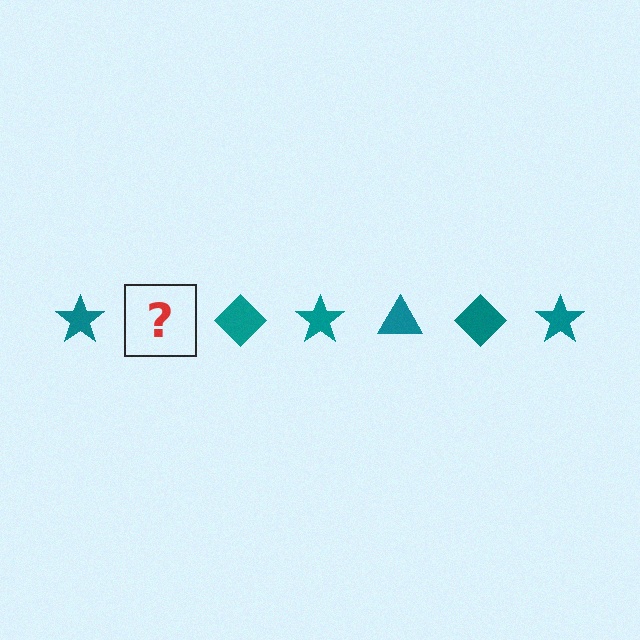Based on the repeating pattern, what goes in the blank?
The blank should be a teal triangle.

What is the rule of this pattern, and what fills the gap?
The rule is that the pattern cycles through star, triangle, diamond shapes in teal. The gap should be filled with a teal triangle.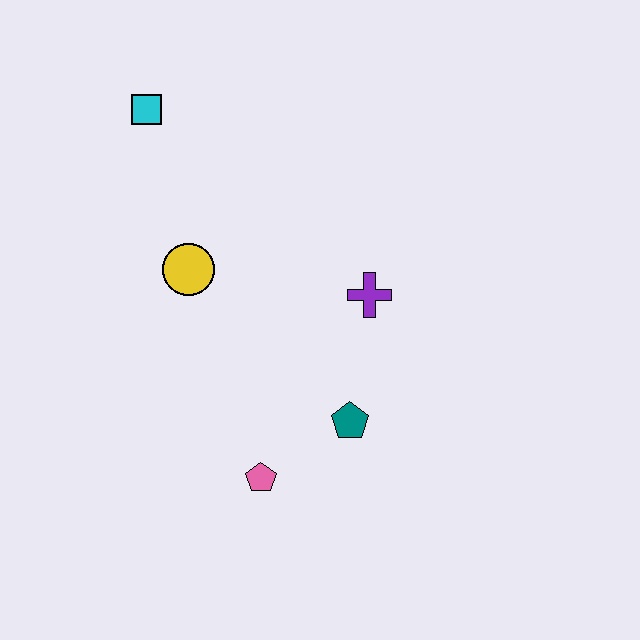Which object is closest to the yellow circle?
The cyan square is closest to the yellow circle.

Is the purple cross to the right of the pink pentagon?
Yes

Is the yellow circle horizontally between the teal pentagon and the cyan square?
Yes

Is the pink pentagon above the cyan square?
No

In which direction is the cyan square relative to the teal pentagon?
The cyan square is above the teal pentagon.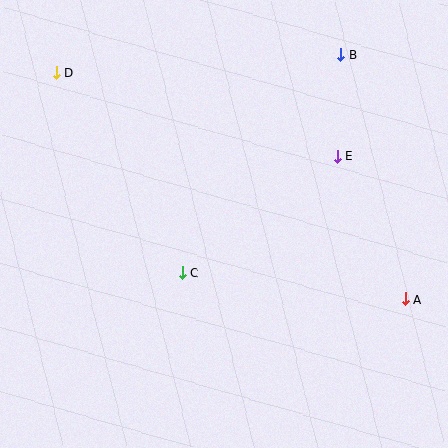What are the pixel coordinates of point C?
Point C is at (183, 273).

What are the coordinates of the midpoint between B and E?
The midpoint between B and E is at (339, 106).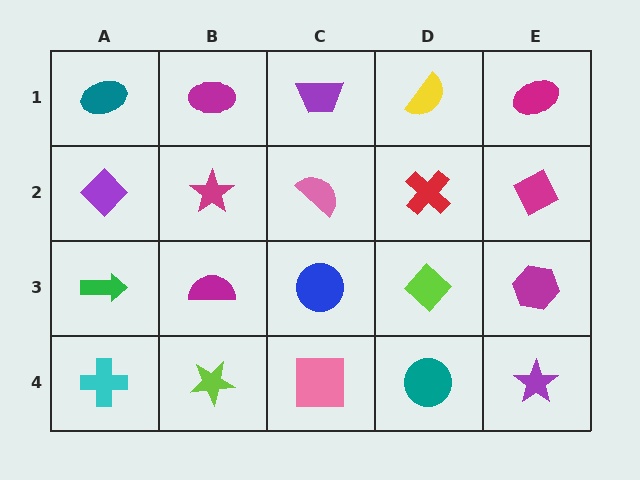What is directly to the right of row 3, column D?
A magenta hexagon.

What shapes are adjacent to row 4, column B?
A magenta semicircle (row 3, column B), a cyan cross (row 4, column A), a pink square (row 4, column C).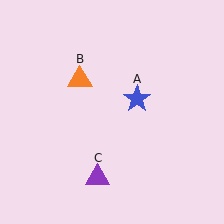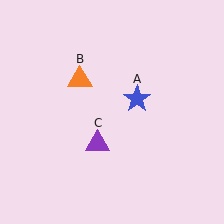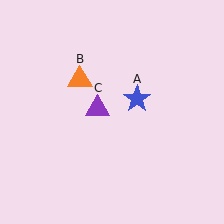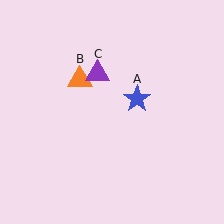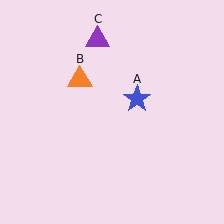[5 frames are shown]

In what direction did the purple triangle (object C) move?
The purple triangle (object C) moved up.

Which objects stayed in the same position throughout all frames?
Blue star (object A) and orange triangle (object B) remained stationary.